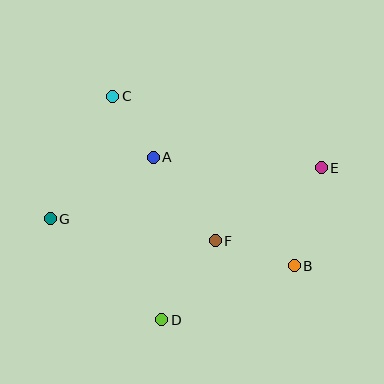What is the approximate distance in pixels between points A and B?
The distance between A and B is approximately 178 pixels.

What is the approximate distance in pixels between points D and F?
The distance between D and F is approximately 95 pixels.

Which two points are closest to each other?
Points A and C are closest to each other.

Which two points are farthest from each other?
Points E and G are farthest from each other.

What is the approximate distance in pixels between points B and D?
The distance between B and D is approximately 143 pixels.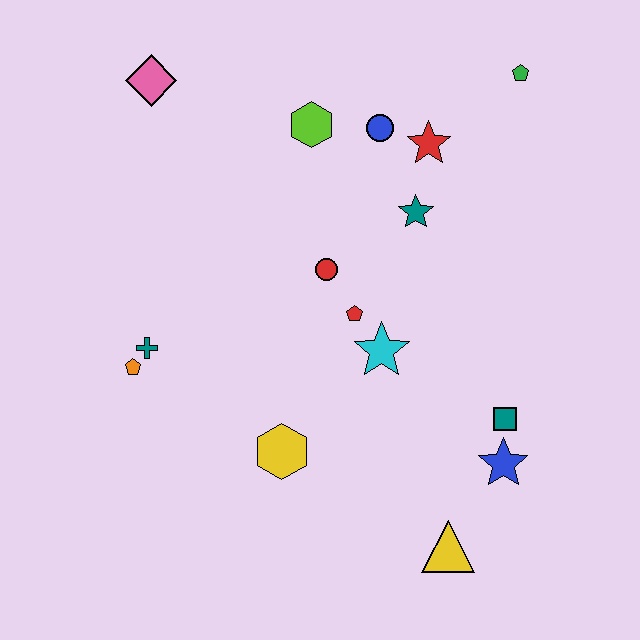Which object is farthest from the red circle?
The yellow triangle is farthest from the red circle.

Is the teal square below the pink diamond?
Yes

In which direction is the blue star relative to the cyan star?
The blue star is to the right of the cyan star.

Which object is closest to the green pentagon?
The red star is closest to the green pentagon.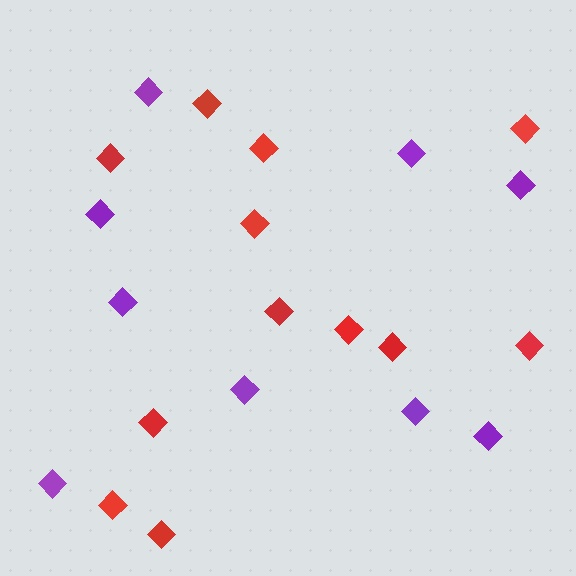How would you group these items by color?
There are 2 groups: one group of purple diamonds (9) and one group of red diamonds (12).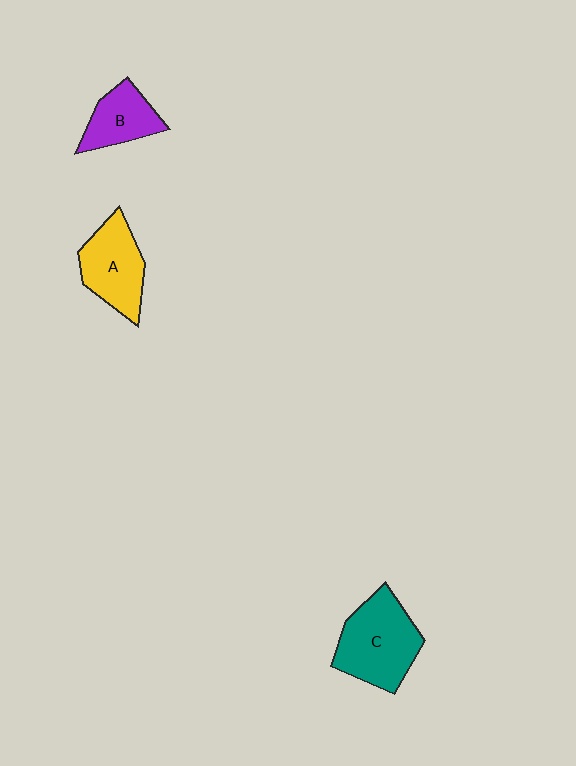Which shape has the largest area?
Shape C (teal).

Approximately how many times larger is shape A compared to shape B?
Approximately 1.3 times.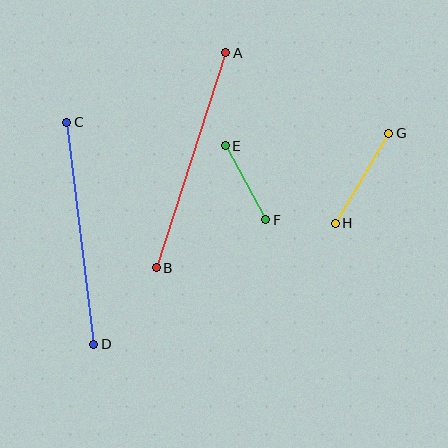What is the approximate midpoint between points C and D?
The midpoint is at approximately (80, 233) pixels.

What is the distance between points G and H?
The distance is approximately 105 pixels.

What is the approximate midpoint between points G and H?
The midpoint is at approximately (362, 178) pixels.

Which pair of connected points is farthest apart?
Points A and B are farthest apart.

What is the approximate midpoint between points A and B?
The midpoint is at approximately (191, 160) pixels.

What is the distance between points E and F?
The distance is approximately 84 pixels.